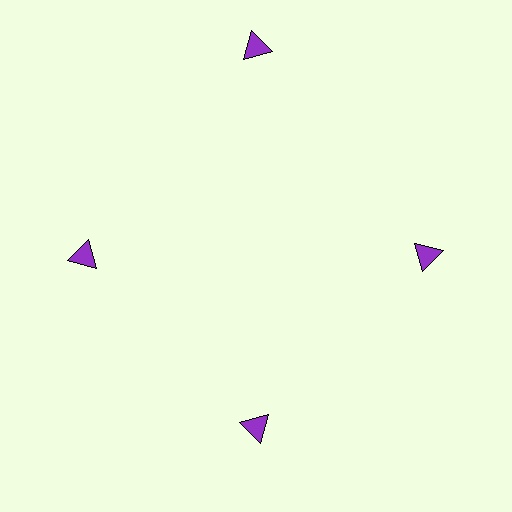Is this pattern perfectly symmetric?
No. The 4 purple triangles are arranged in a ring, but one element near the 12 o'clock position is pushed outward from the center, breaking the 4-fold rotational symmetry.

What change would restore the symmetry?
The symmetry would be restored by moving it inward, back onto the ring so that all 4 triangles sit at equal angles and equal distance from the center.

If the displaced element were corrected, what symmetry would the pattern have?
It would have 4-fold rotational symmetry — the pattern would map onto itself every 90 degrees.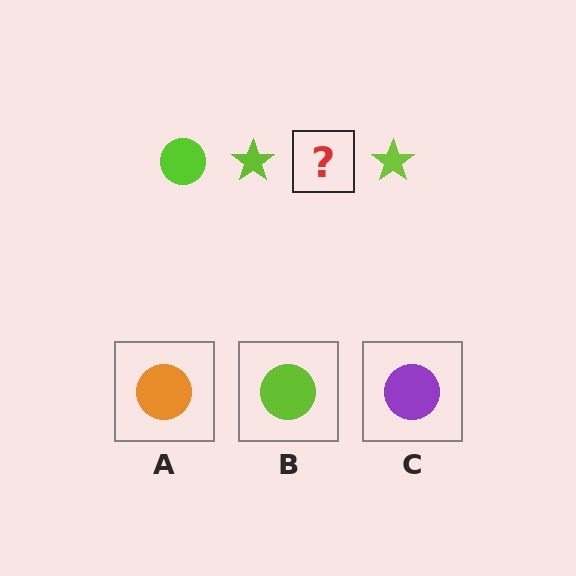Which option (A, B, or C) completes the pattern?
B.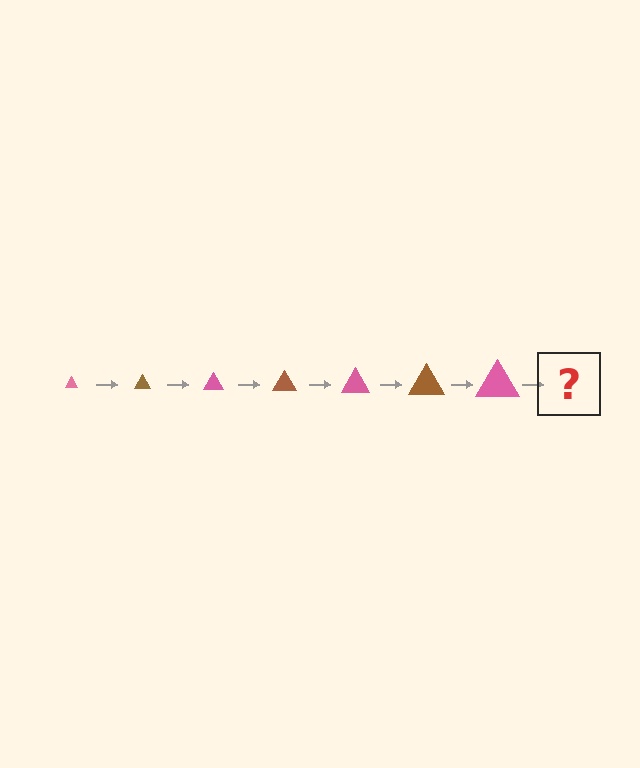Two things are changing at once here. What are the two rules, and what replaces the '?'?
The two rules are that the triangle grows larger each step and the color cycles through pink and brown. The '?' should be a brown triangle, larger than the previous one.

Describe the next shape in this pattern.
It should be a brown triangle, larger than the previous one.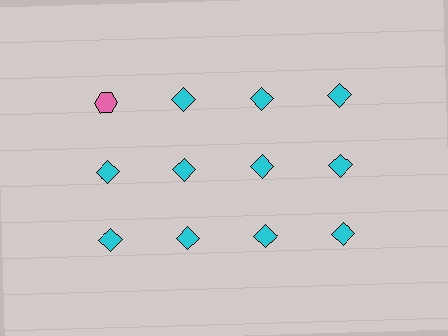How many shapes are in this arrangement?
There are 12 shapes arranged in a grid pattern.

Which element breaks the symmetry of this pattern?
The pink hexagon in the top row, leftmost column breaks the symmetry. All other shapes are cyan diamonds.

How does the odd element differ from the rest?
It differs in both color (pink instead of cyan) and shape (hexagon instead of diamond).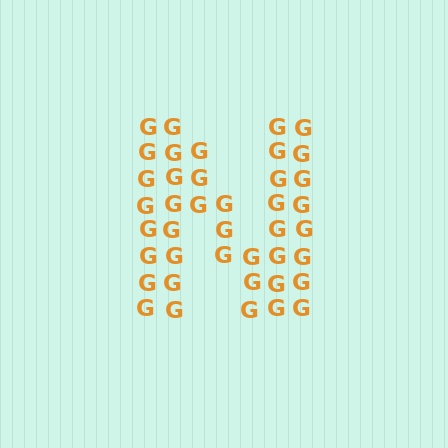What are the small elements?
The small elements are letter G's.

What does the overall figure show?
The overall figure shows the letter N.